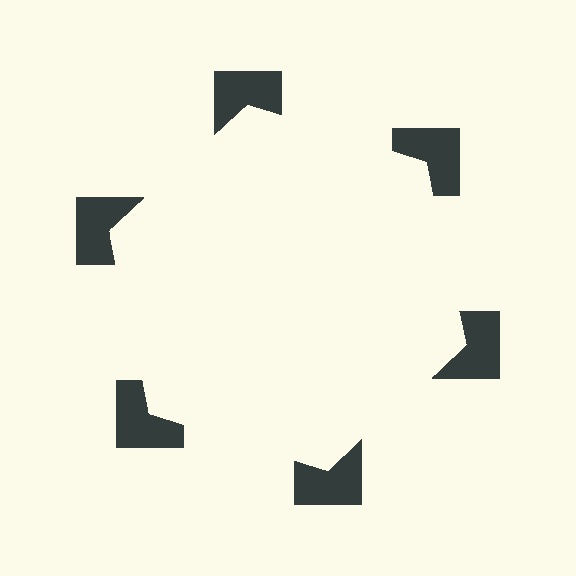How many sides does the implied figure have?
6 sides.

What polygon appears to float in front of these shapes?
An illusory hexagon — its edges are inferred from the aligned wedge cuts in the notched squares, not physically drawn.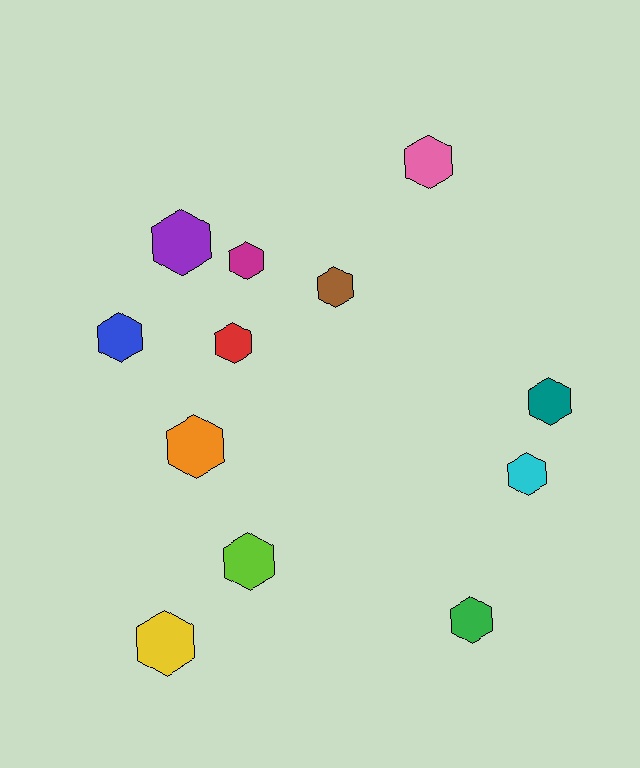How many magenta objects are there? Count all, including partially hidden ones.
There is 1 magenta object.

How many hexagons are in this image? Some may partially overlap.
There are 12 hexagons.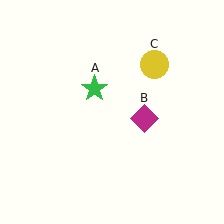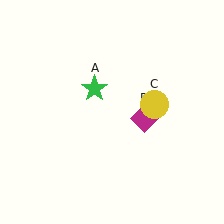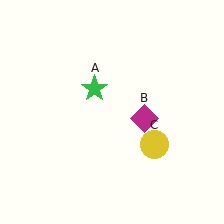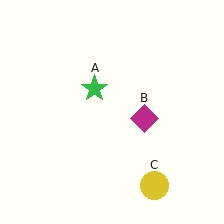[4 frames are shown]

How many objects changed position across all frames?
1 object changed position: yellow circle (object C).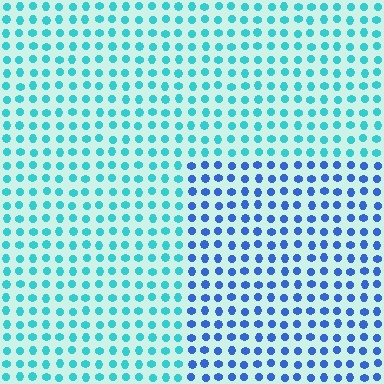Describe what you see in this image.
The image is filled with small cyan elements in a uniform arrangement. A rectangle-shaped region is visible where the elements are tinted to a slightly different hue, forming a subtle color boundary.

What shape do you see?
I see a rectangle.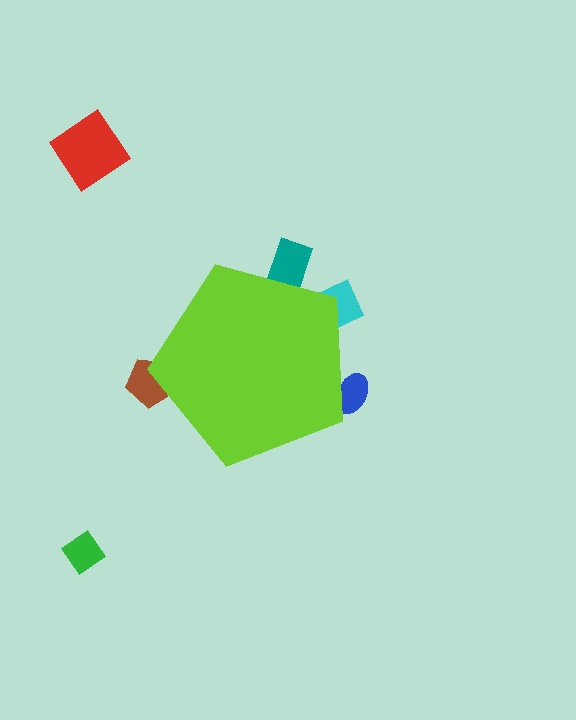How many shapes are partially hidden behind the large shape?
4 shapes are partially hidden.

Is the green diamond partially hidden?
No, the green diamond is fully visible.